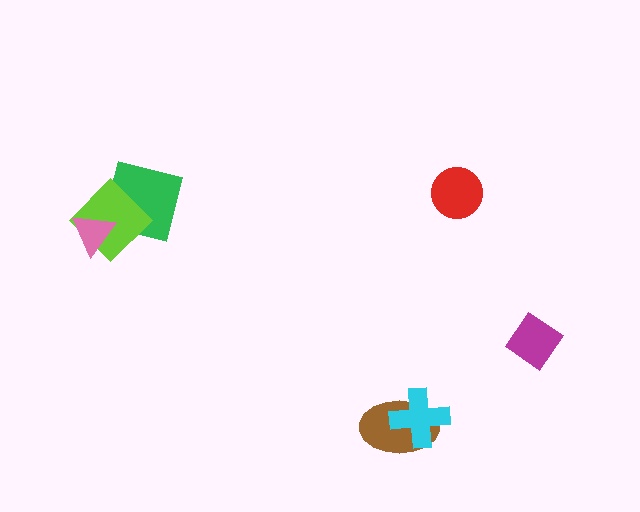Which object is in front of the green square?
The lime diamond is in front of the green square.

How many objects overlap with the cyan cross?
1 object overlaps with the cyan cross.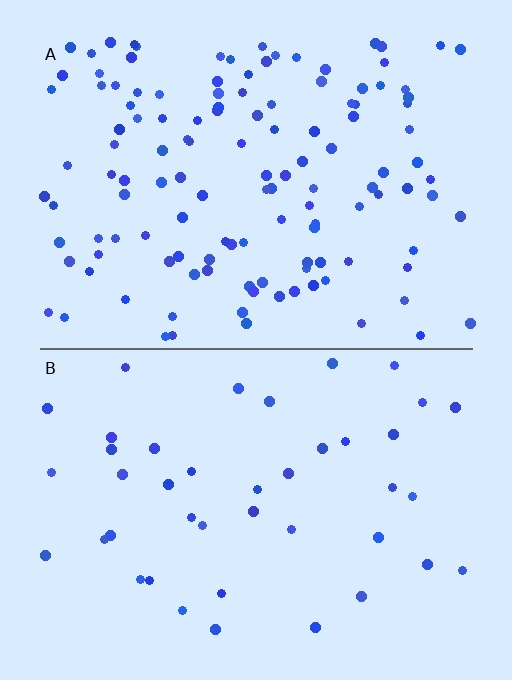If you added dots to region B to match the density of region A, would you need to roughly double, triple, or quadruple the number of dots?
Approximately triple.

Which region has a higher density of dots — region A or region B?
A (the top).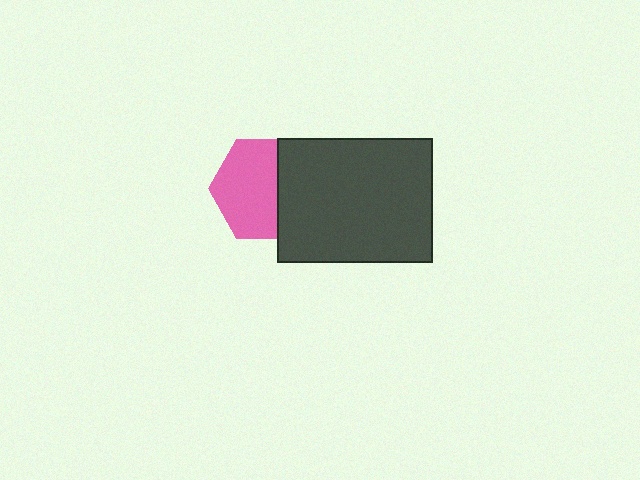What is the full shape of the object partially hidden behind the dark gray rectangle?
The partially hidden object is a pink hexagon.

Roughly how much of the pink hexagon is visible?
About half of it is visible (roughly 63%).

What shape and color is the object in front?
The object in front is a dark gray rectangle.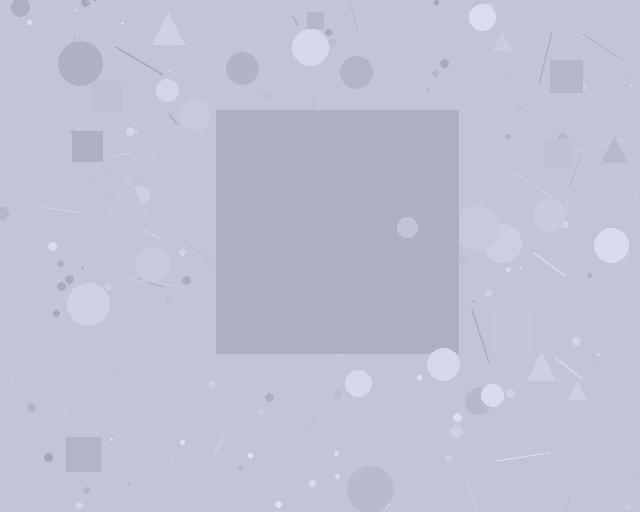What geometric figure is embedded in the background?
A square is embedded in the background.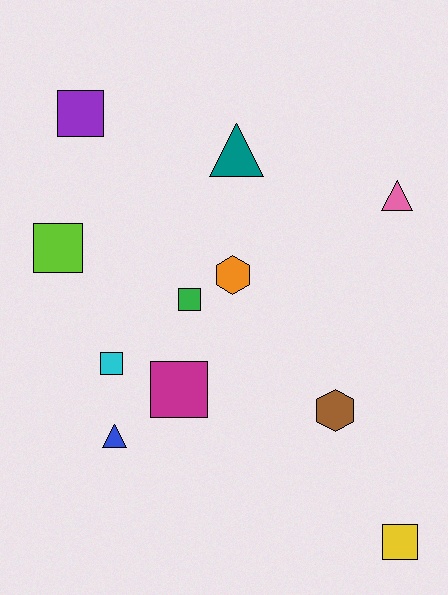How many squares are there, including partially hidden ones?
There are 6 squares.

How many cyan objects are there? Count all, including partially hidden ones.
There is 1 cyan object.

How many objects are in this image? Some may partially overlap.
There are 11 objects.